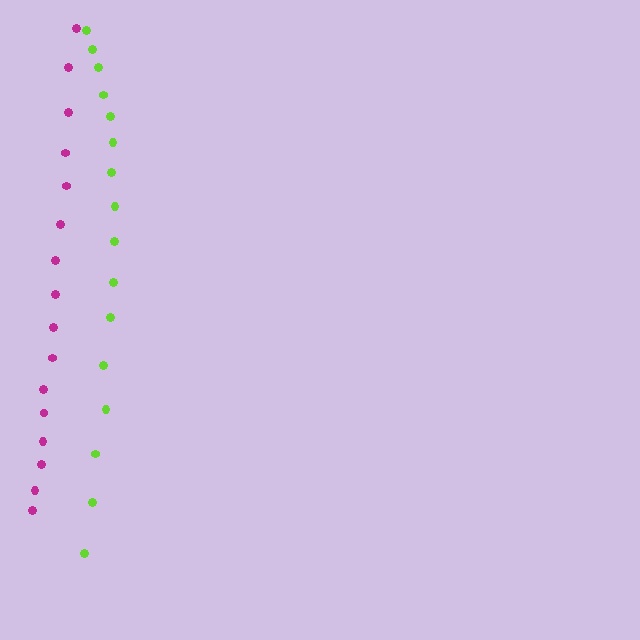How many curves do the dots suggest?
There are 2 distinct paths.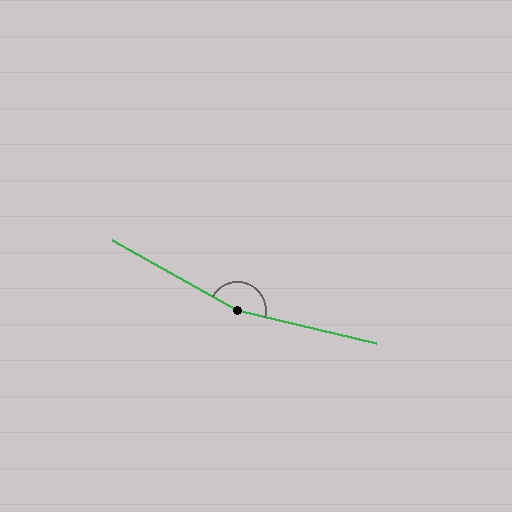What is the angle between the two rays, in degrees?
Approximately 164 degrees.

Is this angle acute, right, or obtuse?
It is obtuse.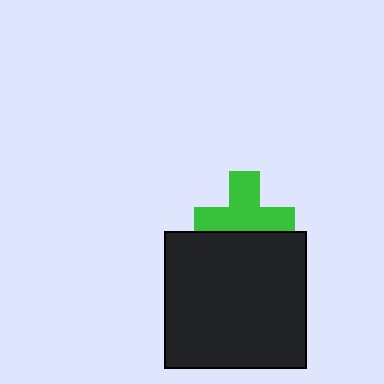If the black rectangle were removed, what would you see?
You would see the complete green cross.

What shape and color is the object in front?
The object in front is a black rectangle.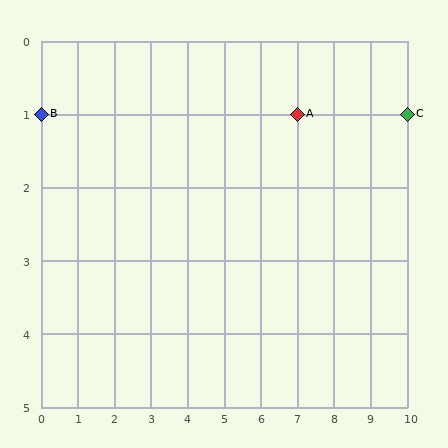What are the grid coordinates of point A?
Point A is at grid coordinates (7, 1).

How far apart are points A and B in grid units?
Points A and B are 7 columns apart.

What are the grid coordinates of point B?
Point B is at grid coordinates (0, 1).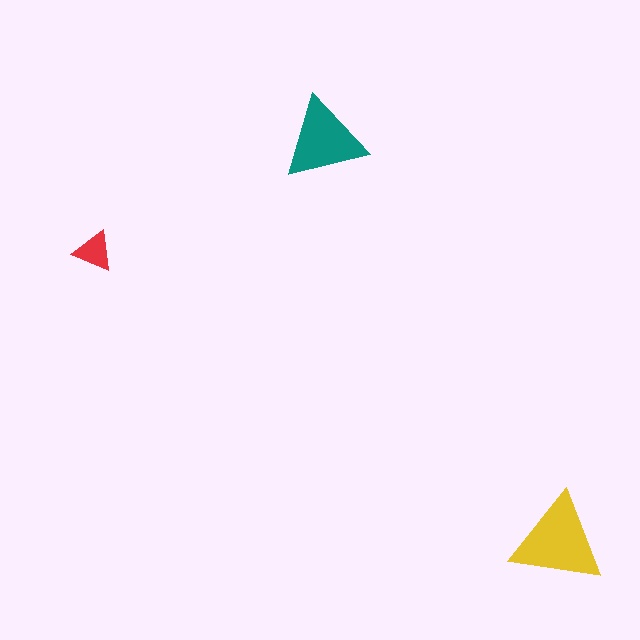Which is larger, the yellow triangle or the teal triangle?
The yellow one.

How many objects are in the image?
There are 3 objects in the image.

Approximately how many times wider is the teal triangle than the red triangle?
About 2 times wider.